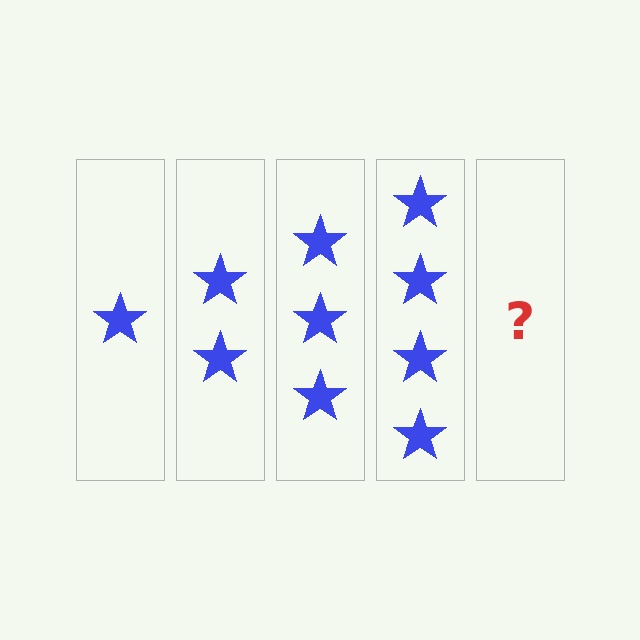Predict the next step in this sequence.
The next step is 5 stars.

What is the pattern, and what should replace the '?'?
The pattern is that each step adds one more star. The '?' should be 5 stars.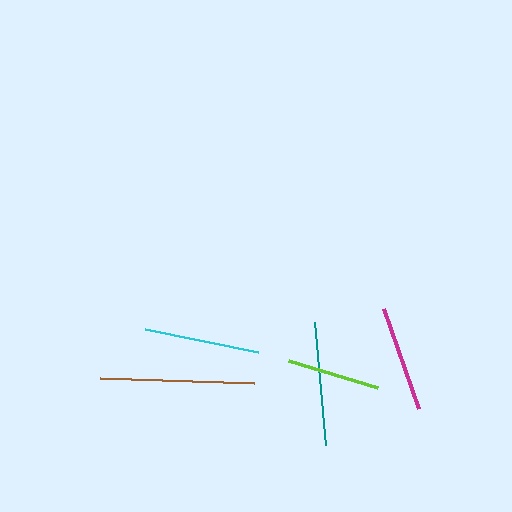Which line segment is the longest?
The brown line is the longest at approximately 154 pixels.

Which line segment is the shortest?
The lime line is the shortest at approximately 93 pixels.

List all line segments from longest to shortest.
From longest to shortest: brown, teal, cyan, magenta, lime.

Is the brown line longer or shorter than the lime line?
The brown line is longer than the lime line.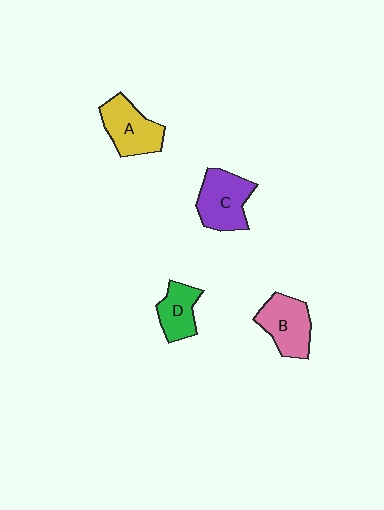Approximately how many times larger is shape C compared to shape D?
Approximately 1.5 times.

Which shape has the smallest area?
Shape D (green).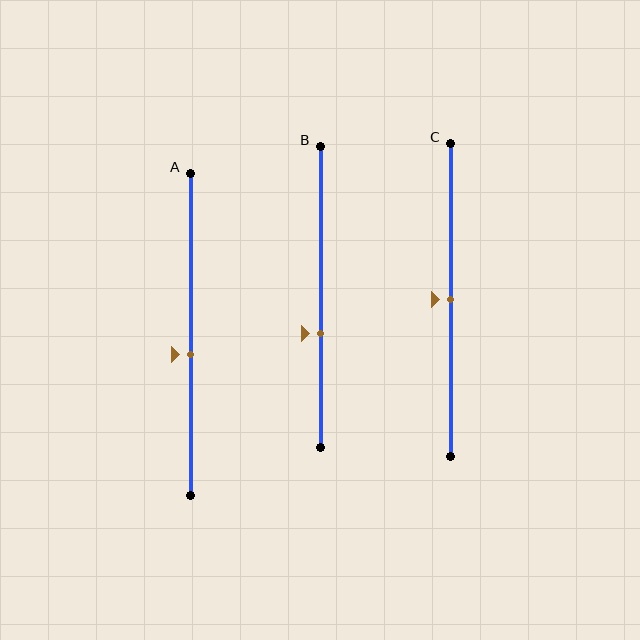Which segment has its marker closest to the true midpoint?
Segment C has its marker closest to the true midpoint.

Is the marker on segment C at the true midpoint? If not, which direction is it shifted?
Yes, the marker on segment C is at the true midpoint.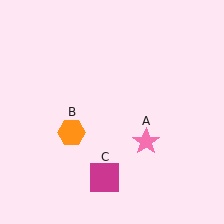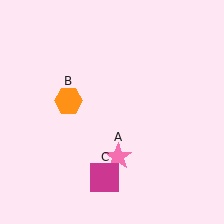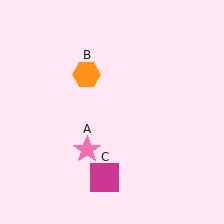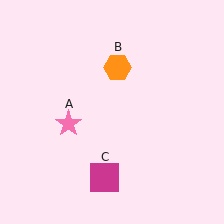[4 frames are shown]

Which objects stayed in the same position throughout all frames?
Magenta square (object C) remained stationary.